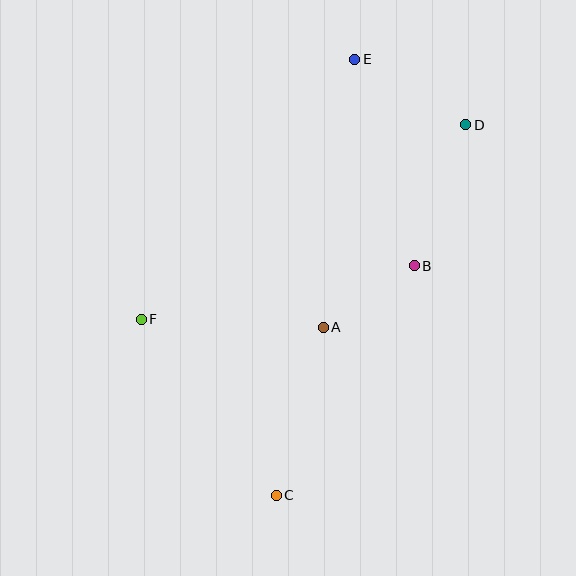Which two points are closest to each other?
Points A and B are closest to each other.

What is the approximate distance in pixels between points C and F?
The distance between C and F is approximately 222 pixels.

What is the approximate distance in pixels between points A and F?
The distance between A and F is approximately 182 pixels.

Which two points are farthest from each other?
Points C and E are farthest from each other.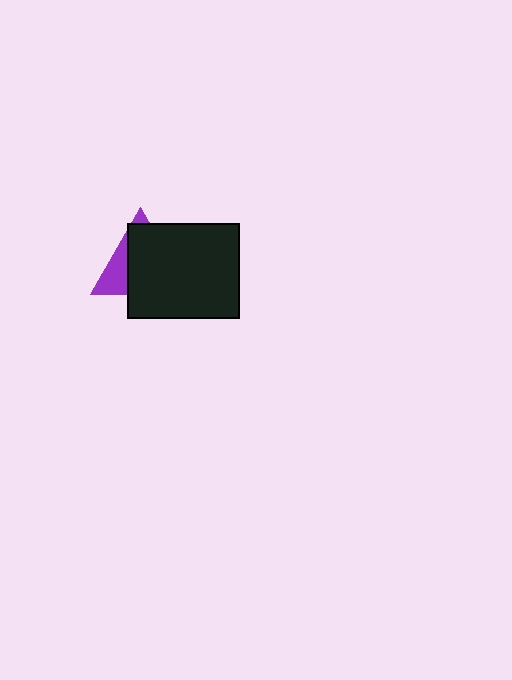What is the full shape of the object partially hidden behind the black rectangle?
The partially hidden object is a purple triangle.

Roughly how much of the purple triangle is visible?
A small part of it is visible (roughly 31%).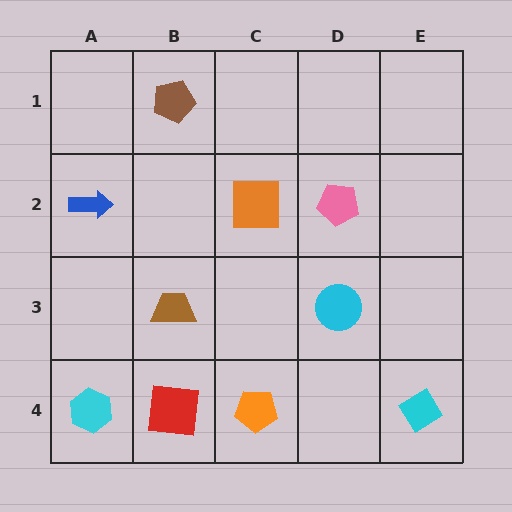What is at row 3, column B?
A brown trapezoid.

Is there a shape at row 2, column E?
No, that cell is empty.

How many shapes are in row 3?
2 shapes.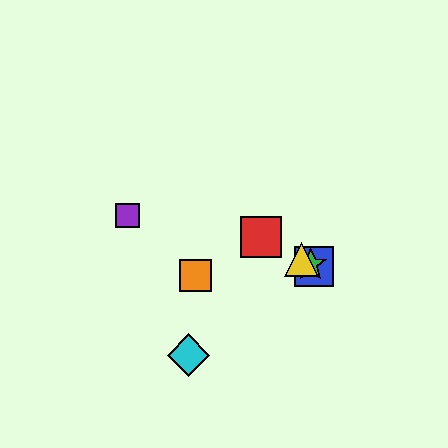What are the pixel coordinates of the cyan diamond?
The cyan diamond is at (189, 355).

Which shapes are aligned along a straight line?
The red square, the blue square, the green star, the yellow triangle are aligned along a straight line.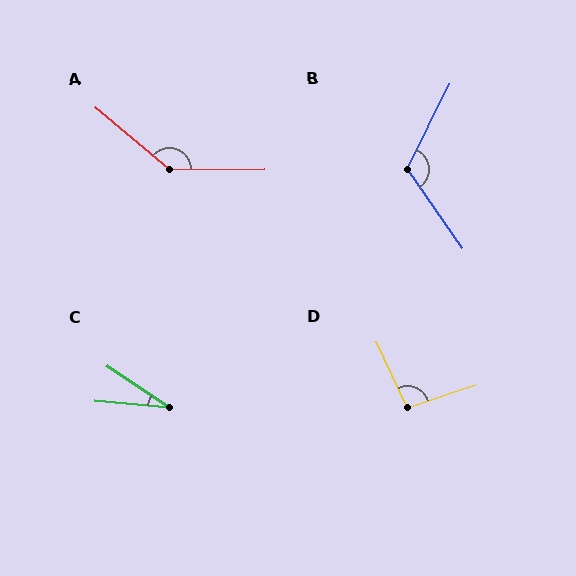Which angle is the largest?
A, at approximately 140 degrees.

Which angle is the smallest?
C, at approximately 28 degrees.